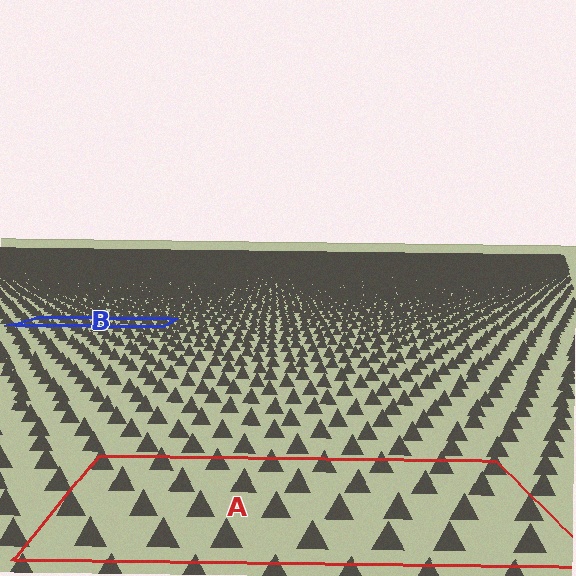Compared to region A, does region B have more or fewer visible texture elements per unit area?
Region B has more texture elements per unit area — they are packed more densely because it is farther away.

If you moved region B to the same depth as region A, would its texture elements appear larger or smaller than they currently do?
They would appear larger. At a closer depth, the same texture elements are projected at a bigger on-screen size.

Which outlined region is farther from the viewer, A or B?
Region B is farther from the viewer — the texture elements inside it appear smaller and more densely packed.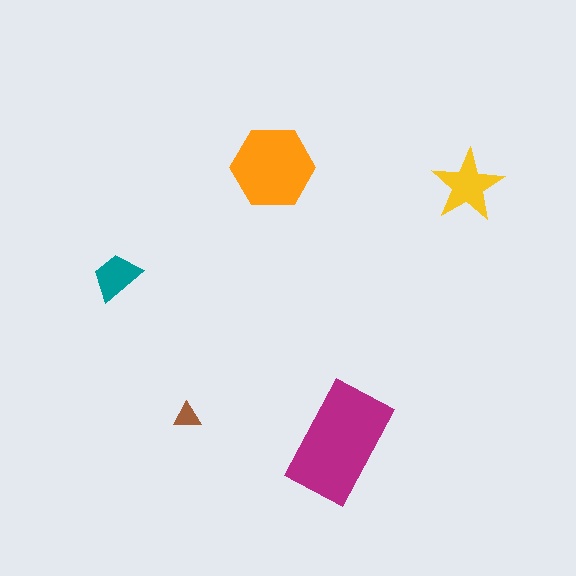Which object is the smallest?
The brown triangle.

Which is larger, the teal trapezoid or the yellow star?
The yellow star.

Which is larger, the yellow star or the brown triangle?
The yellow star.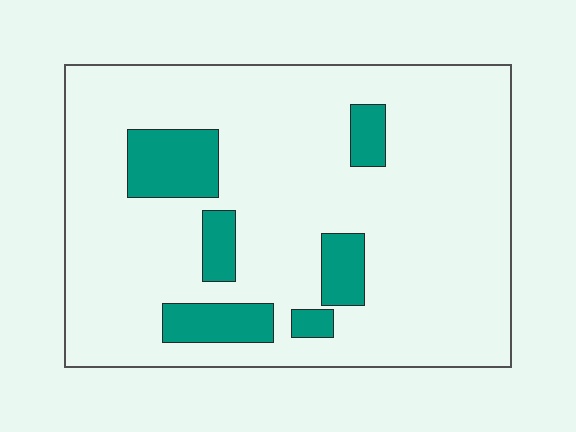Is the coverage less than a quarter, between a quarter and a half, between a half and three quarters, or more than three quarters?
Less than a quarter.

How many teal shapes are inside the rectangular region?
6.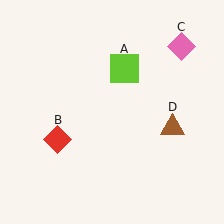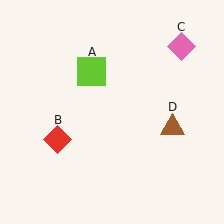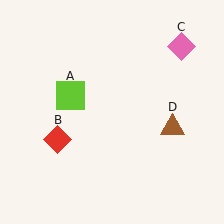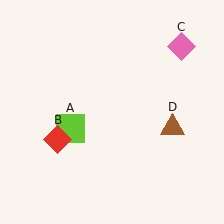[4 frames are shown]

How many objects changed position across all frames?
1 object changed position: lime square (object A).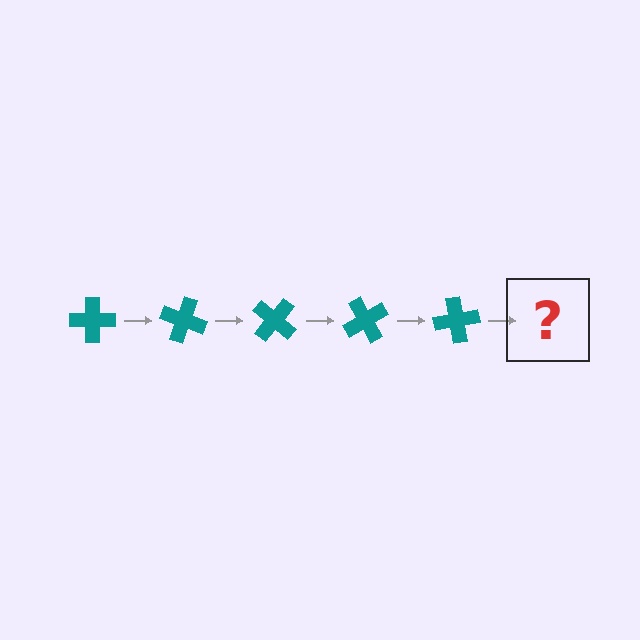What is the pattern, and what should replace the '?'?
The pattern is that the cross rotates 20 degrees each step. The '?' should be a teal cross rotated 100 degrees.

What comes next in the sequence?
The next element should be a teal cross rotated 100 degrees.